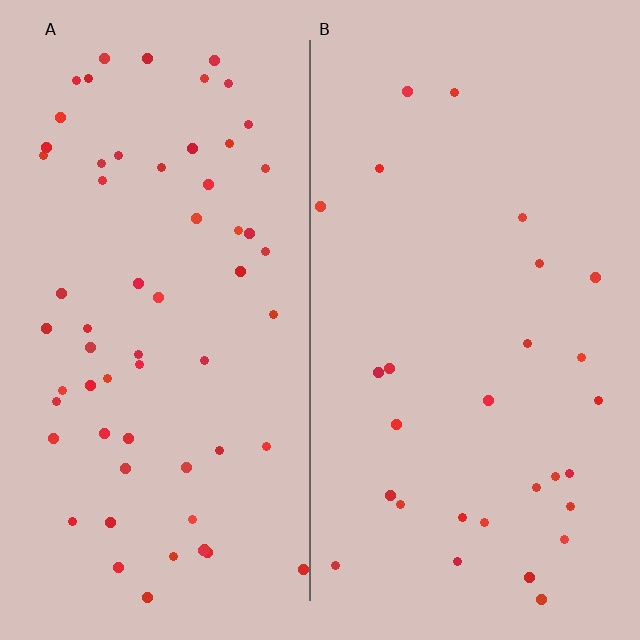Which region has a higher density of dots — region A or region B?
A (the left).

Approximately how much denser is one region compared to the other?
Approximately 2.2× — region A over region B.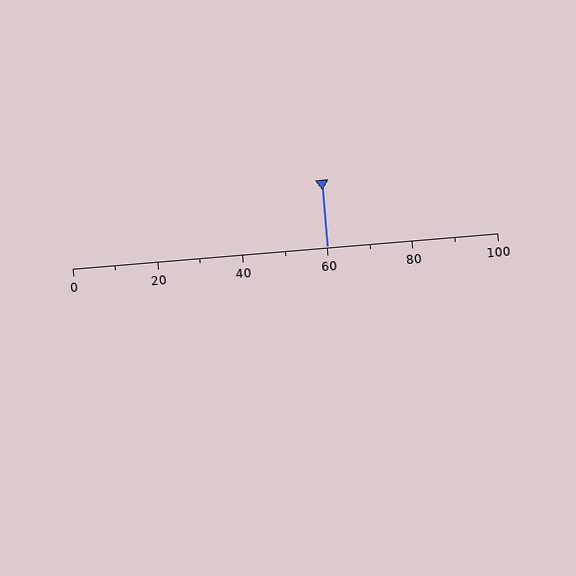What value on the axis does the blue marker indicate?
The marker indicates approximately 60.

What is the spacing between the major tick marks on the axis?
The major ticks are spaced 20 apart.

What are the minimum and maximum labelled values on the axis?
The axis runs from 0 to 100.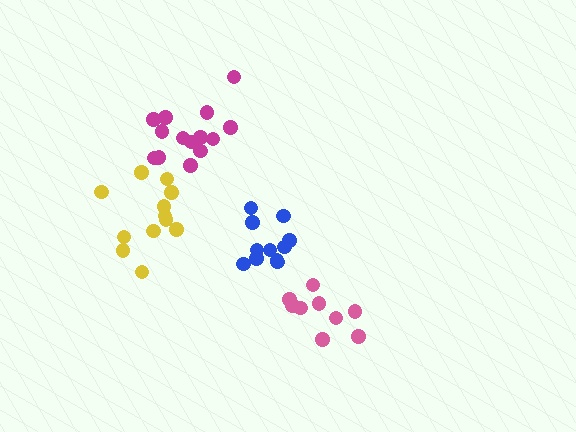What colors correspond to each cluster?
The clusters are colored: pink, blue, magenta, yellow.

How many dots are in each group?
Group 1: 9 dots, Group 2: 11 dots, Group 3: 14 dots, Group 4: 12 dots (46 total).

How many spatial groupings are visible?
There are 4 spatial groupings.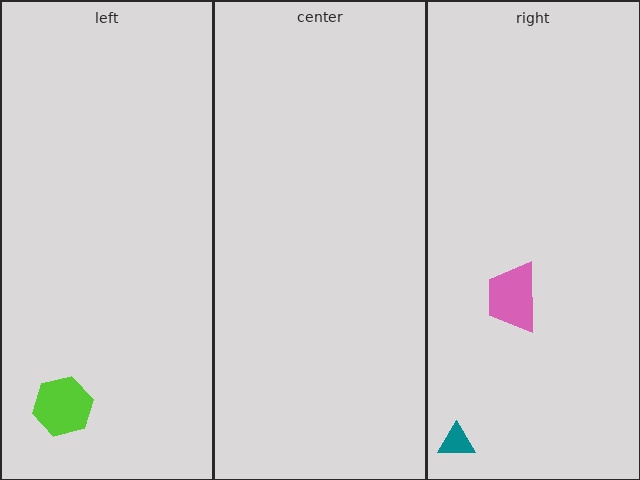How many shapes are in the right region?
2.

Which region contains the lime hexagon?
The left region.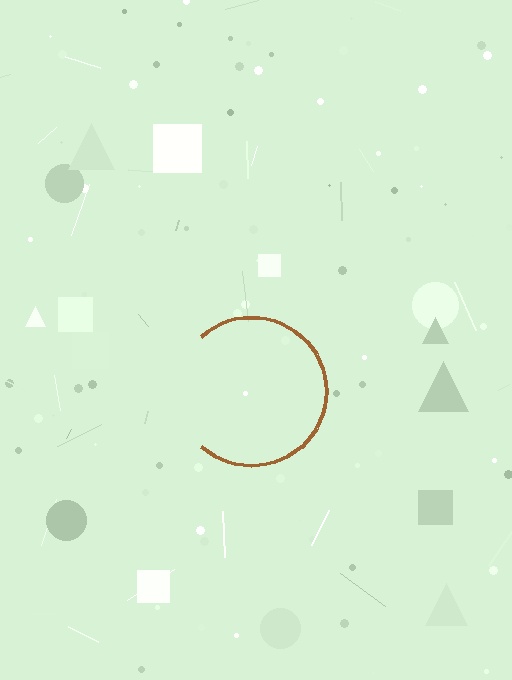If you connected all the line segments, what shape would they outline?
They would outline a circle.